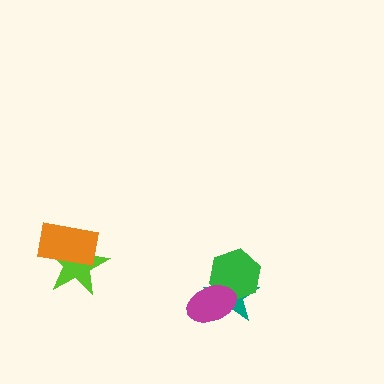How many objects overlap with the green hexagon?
2 objects overlap with the green hexagon.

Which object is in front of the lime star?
The orange rectangle is in front of the lime star.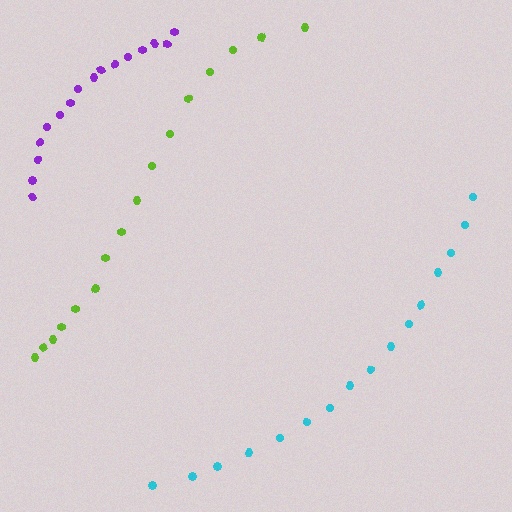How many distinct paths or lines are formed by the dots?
There are 3 distinct paths.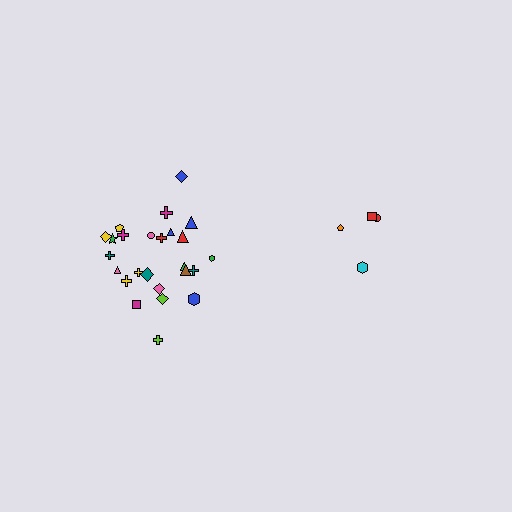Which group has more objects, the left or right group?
The left group.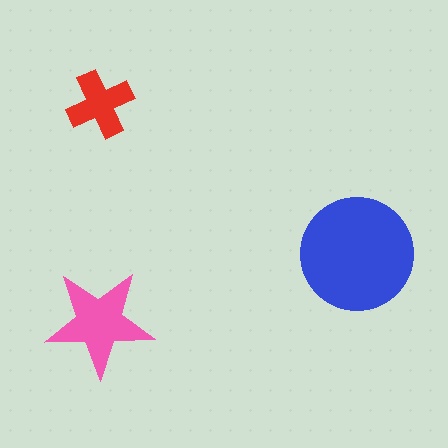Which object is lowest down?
The pink star is bottommost.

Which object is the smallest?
The red cross.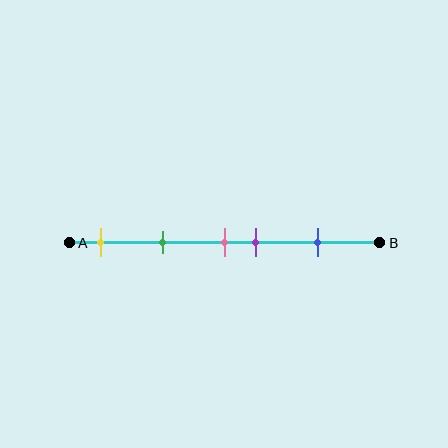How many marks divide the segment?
There are 5 marks dividing the segment.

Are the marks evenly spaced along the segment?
No, the marks are not evenly spaced.